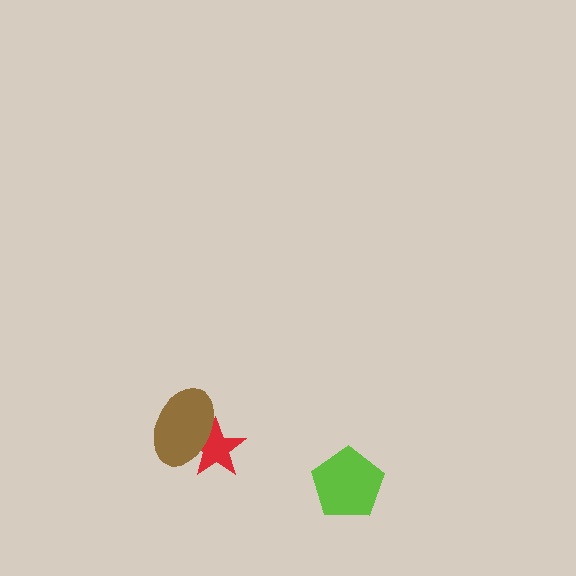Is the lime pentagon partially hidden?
No, no other shape covers it.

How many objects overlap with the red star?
1 object overlaps with the red star.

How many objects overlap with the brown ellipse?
1 object overlaps with the brown ellipse.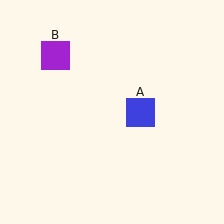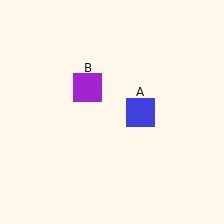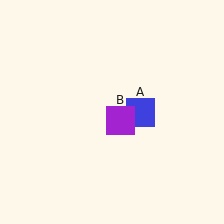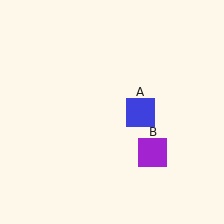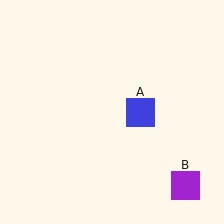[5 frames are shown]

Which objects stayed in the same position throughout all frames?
Blue square (object A) remained stationary.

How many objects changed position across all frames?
1 object changed position: purple square (object B).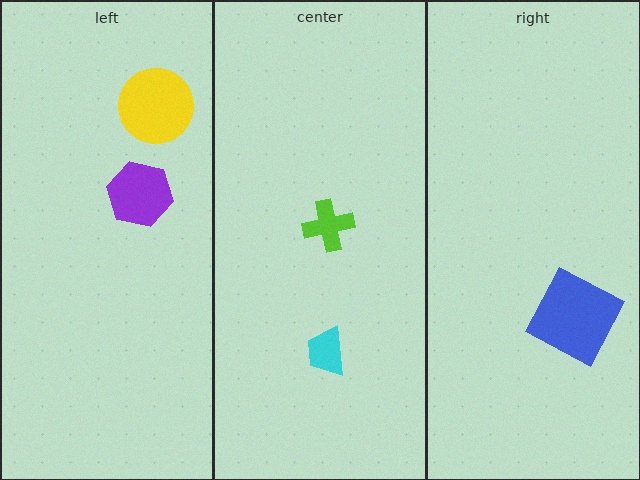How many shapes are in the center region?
2.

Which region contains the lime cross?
The center region.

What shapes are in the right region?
The blue square.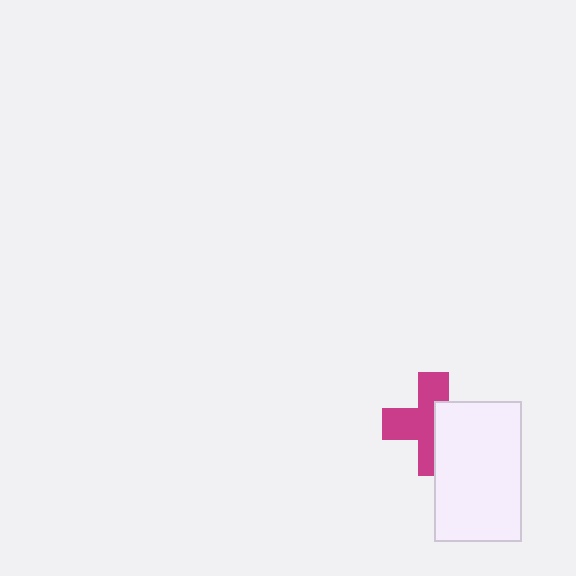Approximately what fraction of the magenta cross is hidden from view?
Roughly 41% of the magenta cross is hidden behind the white rectangle.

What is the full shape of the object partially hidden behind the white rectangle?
The partially hidden object is a magenta cross.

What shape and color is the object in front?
The object in front is a white rectangle.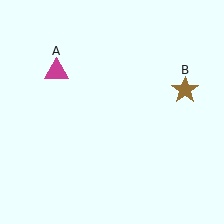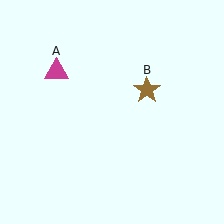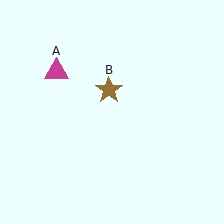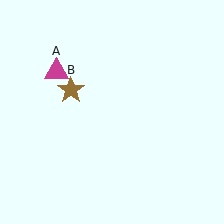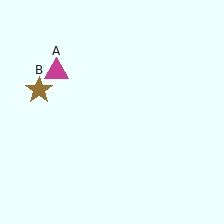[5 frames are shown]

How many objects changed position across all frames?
1 object changed position: brown star (object B).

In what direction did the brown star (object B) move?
The brown star (object B) moved left.